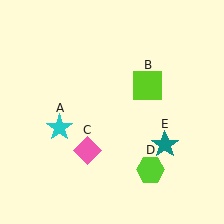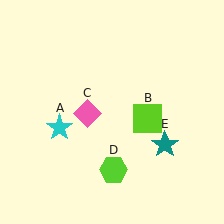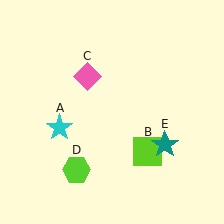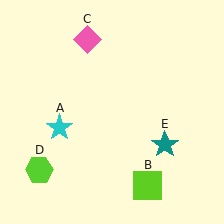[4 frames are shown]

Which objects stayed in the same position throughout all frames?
Cyan star (object A) and teal star (object E) remained stationary.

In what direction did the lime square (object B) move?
The lime square (object B) moved down.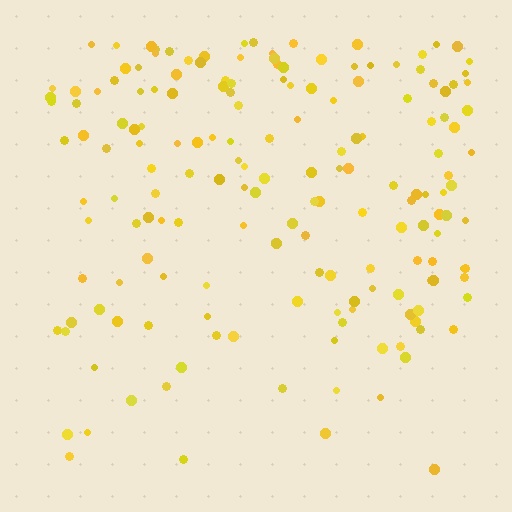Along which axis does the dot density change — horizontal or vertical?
Vertical.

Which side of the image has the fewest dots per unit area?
The bottom.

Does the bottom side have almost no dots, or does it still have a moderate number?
Still a moderate number, just noticeably fewer than the top.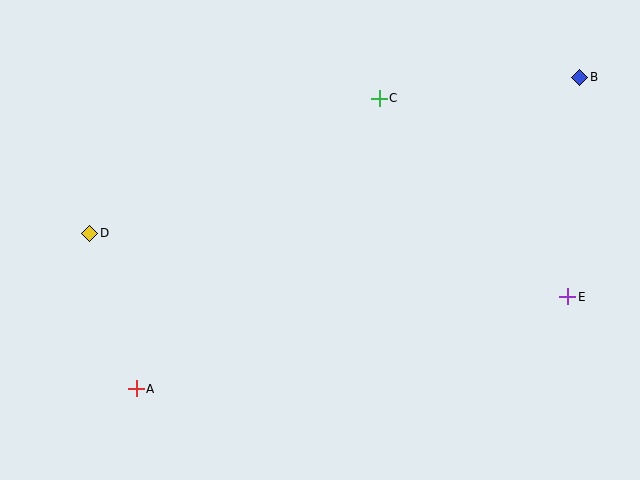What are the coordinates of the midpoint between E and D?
The midpoint between E and D is at (329, 265).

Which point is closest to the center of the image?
Point C at (379, 98) is closest to the center.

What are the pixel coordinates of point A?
Point A is at (136, 389).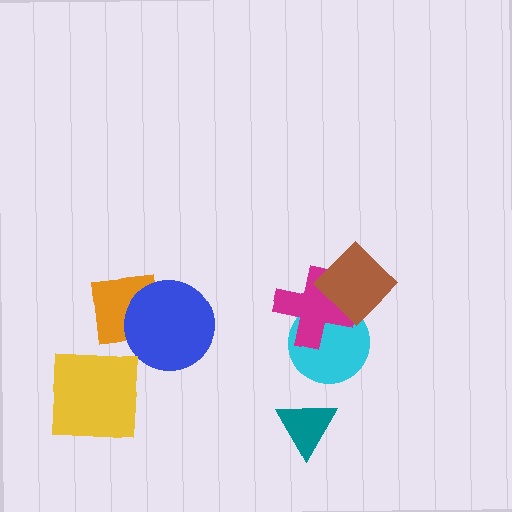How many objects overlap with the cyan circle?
2 objects overlap with the cyan circle.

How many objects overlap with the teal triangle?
0 objects overlap with the teal triangle.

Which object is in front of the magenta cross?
The brown diamond is in front of the magenta cross.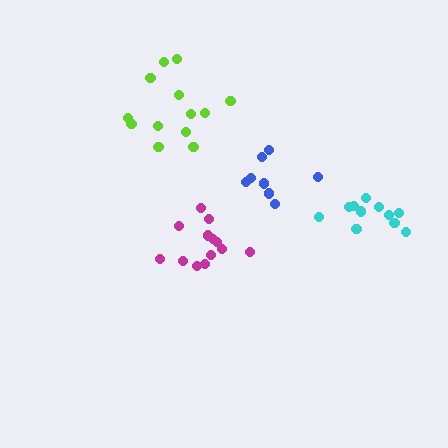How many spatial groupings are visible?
There are 4 spatial groupings.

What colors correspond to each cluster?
The clusters are colored: cyan, lime, blue, magenta.